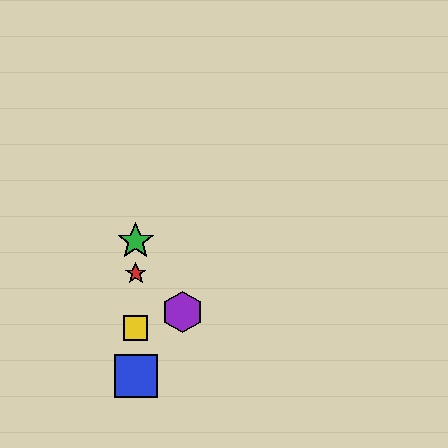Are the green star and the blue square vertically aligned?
Yes, both are at x≈136.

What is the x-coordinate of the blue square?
The blue square is at x≈136.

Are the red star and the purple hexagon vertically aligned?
No, the red star is at x≈136 and the purple hexagon is at x≈183.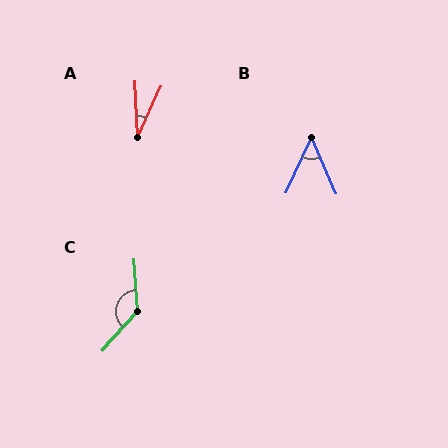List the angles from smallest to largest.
A (28°), B (49°), C (133°).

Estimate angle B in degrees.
Approximately 49 degrees.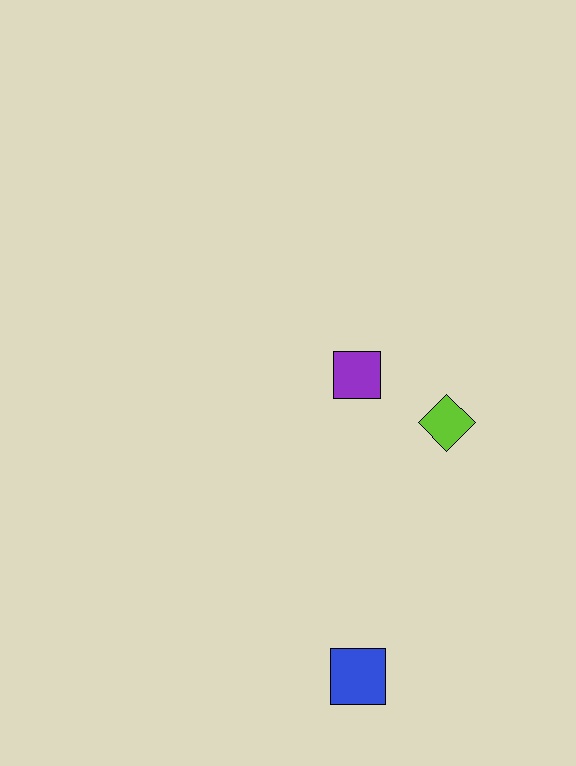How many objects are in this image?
There are 3 objects.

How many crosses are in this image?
There are no crosses.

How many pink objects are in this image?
There are no pink objects.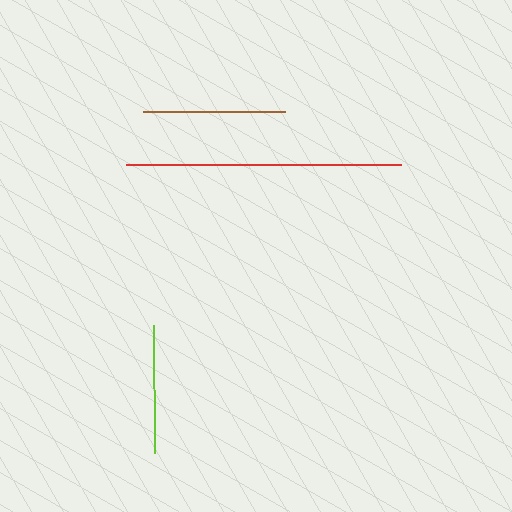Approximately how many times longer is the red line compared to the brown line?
The red line is approximately 1.9 times the length of the brown line.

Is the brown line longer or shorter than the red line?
The red line is longer than the brown line.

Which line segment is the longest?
The red line is the longest at approximately 275 pixels.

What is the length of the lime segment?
The lime segment is approximately 127 pixels long.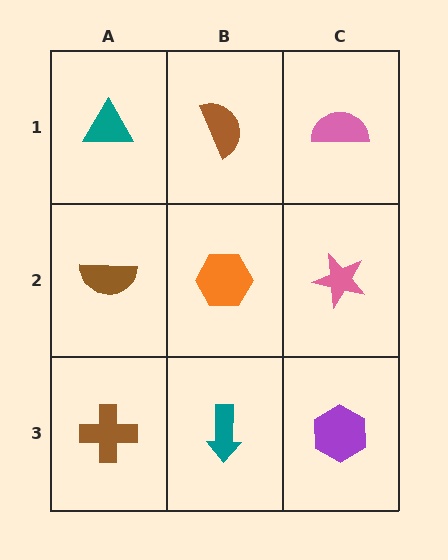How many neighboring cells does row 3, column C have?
2.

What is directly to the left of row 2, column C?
An orange hexagon.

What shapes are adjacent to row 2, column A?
A teal triangle (row 1, column A), a brown cross (row 3, column A), an orange hexagon (row 2, column B).